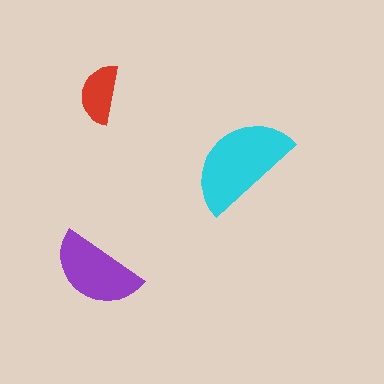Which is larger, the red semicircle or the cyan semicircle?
The cyan one.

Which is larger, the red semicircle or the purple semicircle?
The purple one.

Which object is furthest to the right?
The cyan semicircle is rightmost.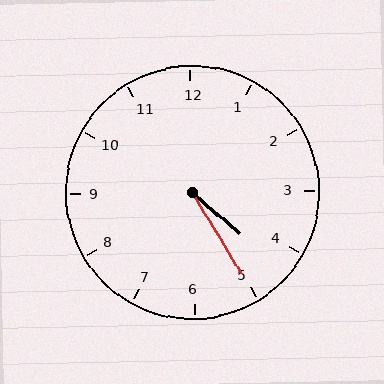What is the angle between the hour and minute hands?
Approximately 18 degrees.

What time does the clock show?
4:25.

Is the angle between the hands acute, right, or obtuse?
It is acute.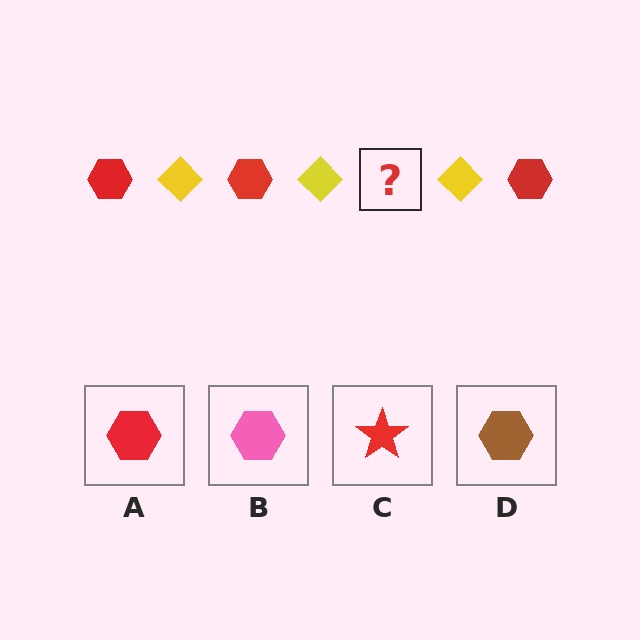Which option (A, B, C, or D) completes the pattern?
A.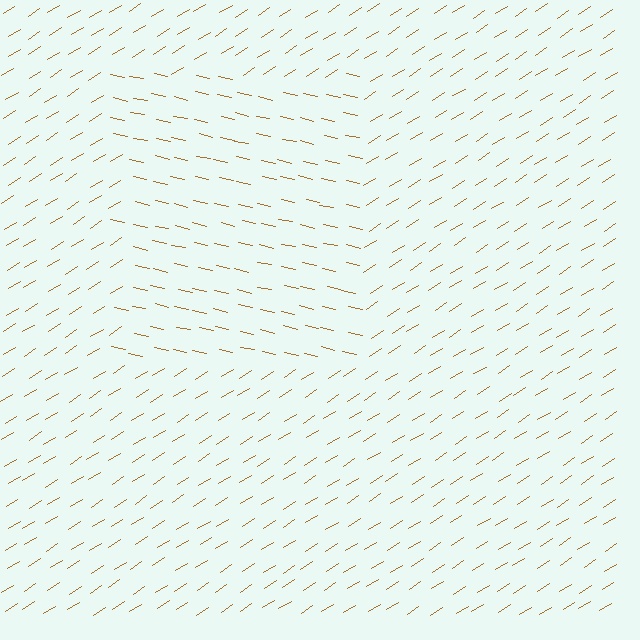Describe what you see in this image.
The image is filled with small brown line segments. A rectangle region in the image has lines oriented differently from the surrounding lines, creating a visible texture boundary.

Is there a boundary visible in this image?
Yes, there is a texture boundary formed by a change in line orientation.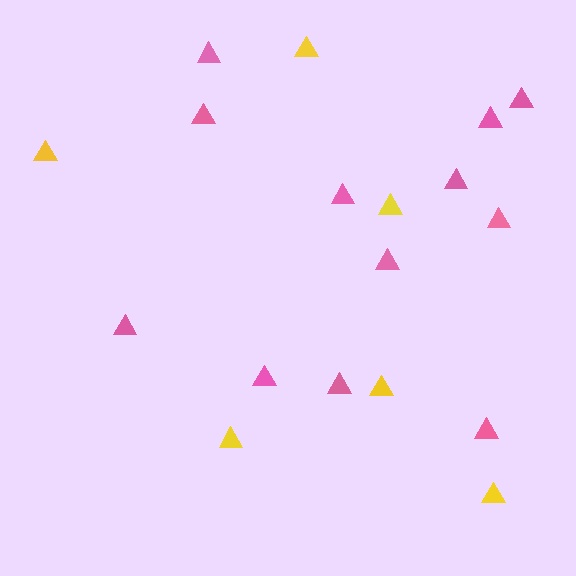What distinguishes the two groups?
There are 2 groups: one group of yellow triangles (6) and one group of pink triangles (12).